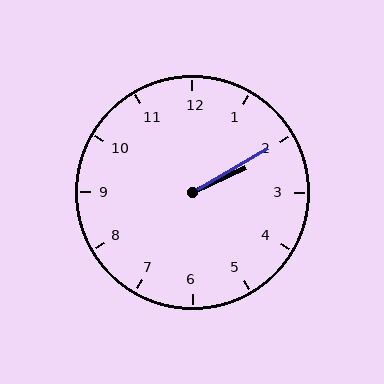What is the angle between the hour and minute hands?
Approximately 5 degrees.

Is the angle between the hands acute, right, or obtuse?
It is acute.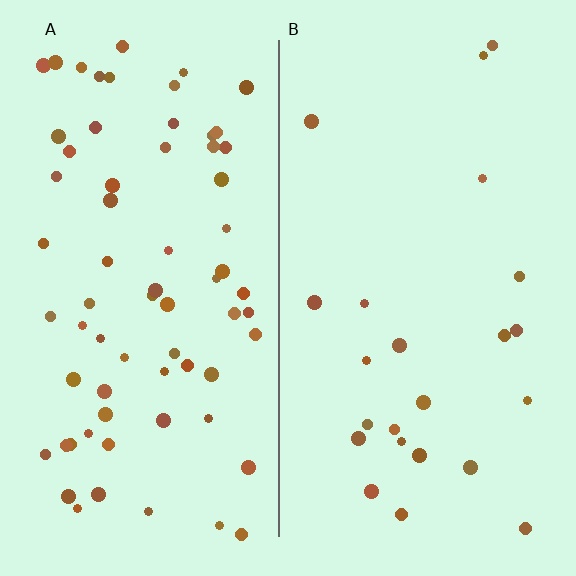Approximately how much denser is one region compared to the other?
Approximately 3.0× — region A over region B.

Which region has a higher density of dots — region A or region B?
A (the left).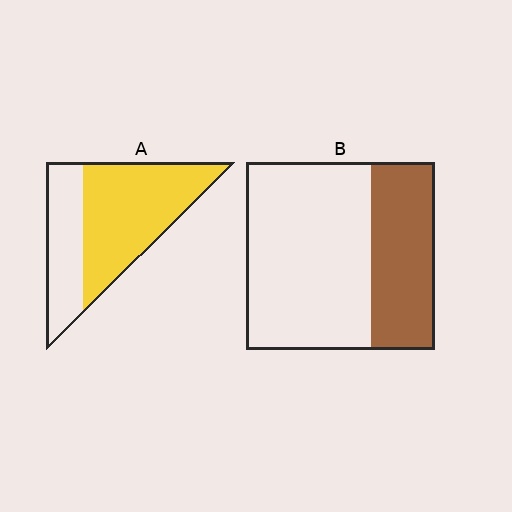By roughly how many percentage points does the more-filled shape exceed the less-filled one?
By roughly 30 percentage points (A over B).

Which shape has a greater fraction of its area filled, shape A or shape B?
Shape A.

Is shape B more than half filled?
No.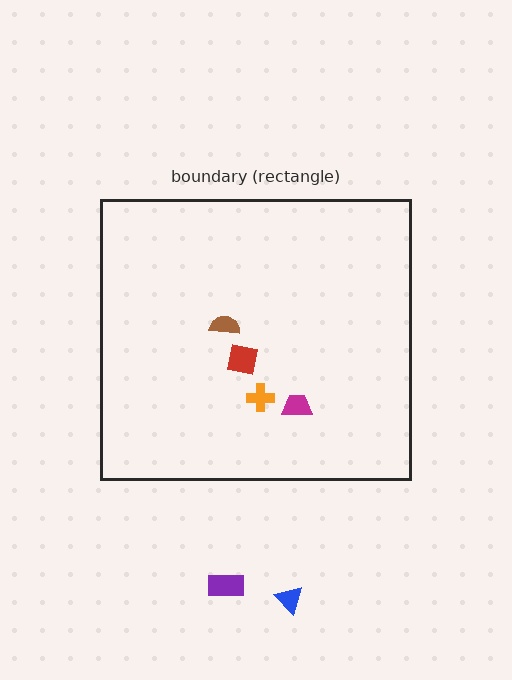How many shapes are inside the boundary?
4 inside, 2 outside.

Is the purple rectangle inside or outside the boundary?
Outside.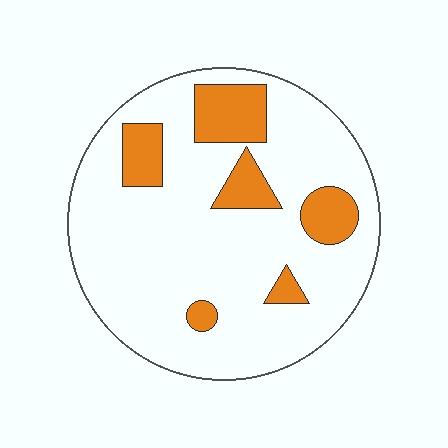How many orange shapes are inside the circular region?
6.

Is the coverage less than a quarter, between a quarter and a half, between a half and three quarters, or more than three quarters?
Less than a quarter.